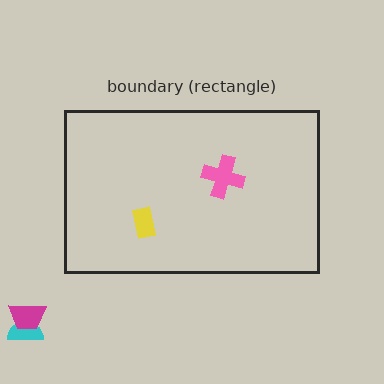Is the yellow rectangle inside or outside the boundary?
Inside.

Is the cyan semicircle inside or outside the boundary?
Outside.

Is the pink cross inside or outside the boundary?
Inside.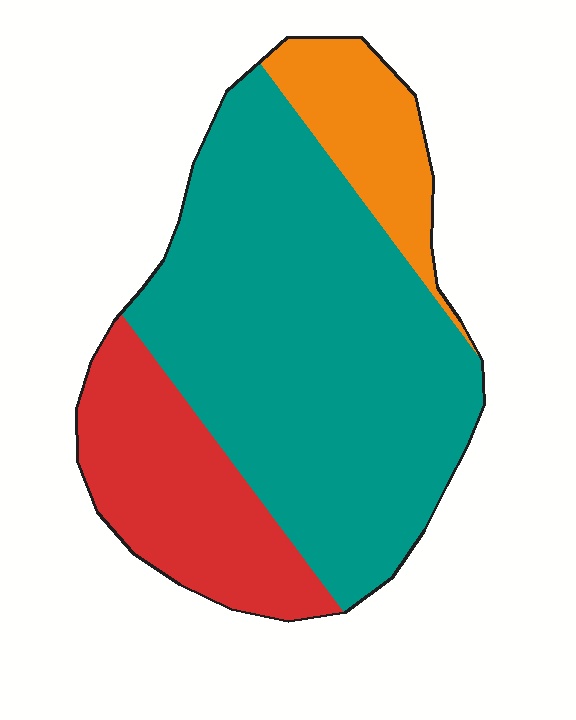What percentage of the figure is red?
Red takes up between a sixth and a third of the figure.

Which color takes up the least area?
Orange, at roughly 15%.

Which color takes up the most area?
Teal, at roughly 65%.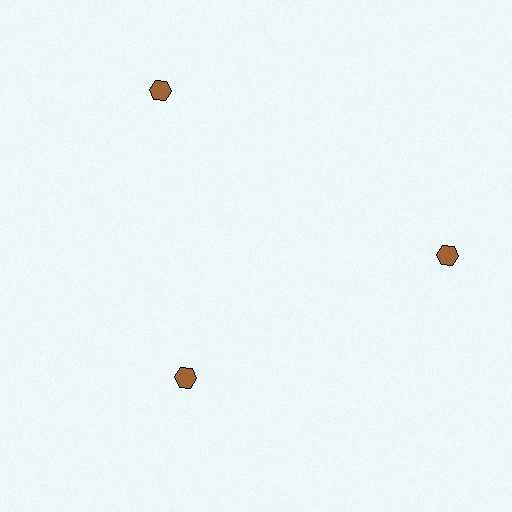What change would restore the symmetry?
The symmetry would be restored by moving it outward, back onto the ring so that all 3 hexagons sit at equal angles and equal distance from the center.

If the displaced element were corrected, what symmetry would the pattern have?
It would have 3-fold rotational symmetry — the pattern would map onto itself every 120 degrees.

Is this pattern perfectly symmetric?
No. The 3 brown hexagons are arranged in a ring, but one element near the 7 o'clock position is pulled inward toward the center, breaking the 3-fold rotational symmetry.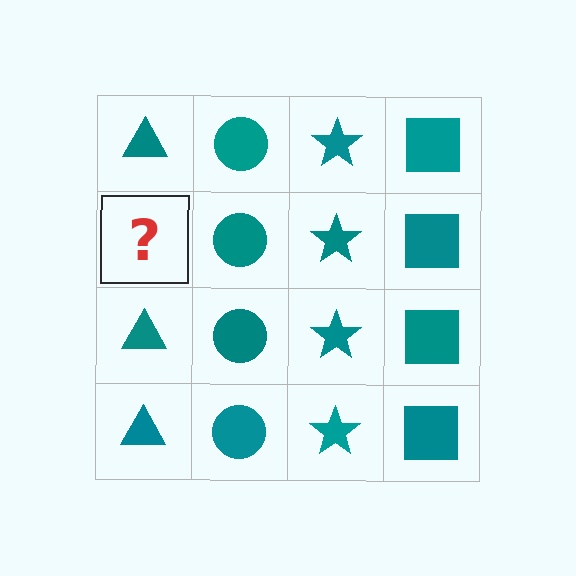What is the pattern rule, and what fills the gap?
The rule is that each column has a consistent shape. The gap should be filled with a teal triangle.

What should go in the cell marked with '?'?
The missing cell should contain a teal triangle.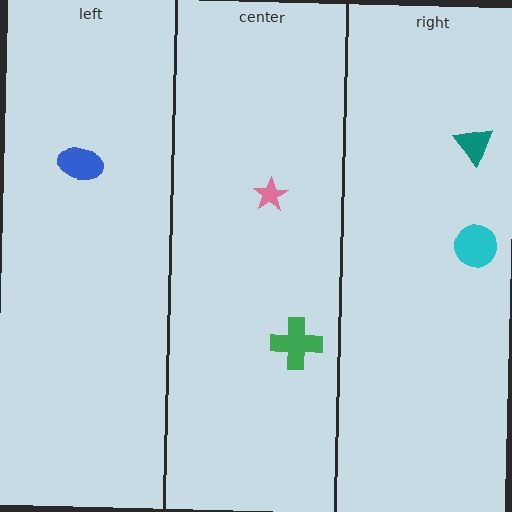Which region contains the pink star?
The center region.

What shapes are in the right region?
The cyan circle, the teal triangle.